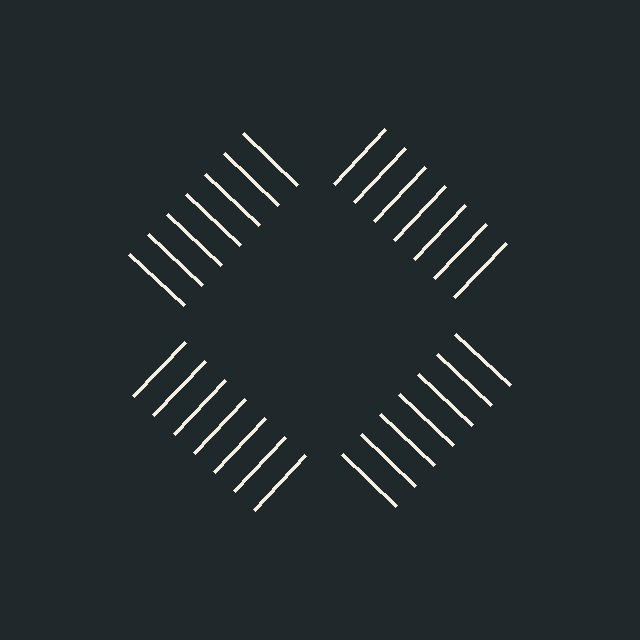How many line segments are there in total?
28 — 7 along each of the 4 edges.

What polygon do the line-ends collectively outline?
An illusory square — the line segments terminate on its edges but no continuous stroke is drawn.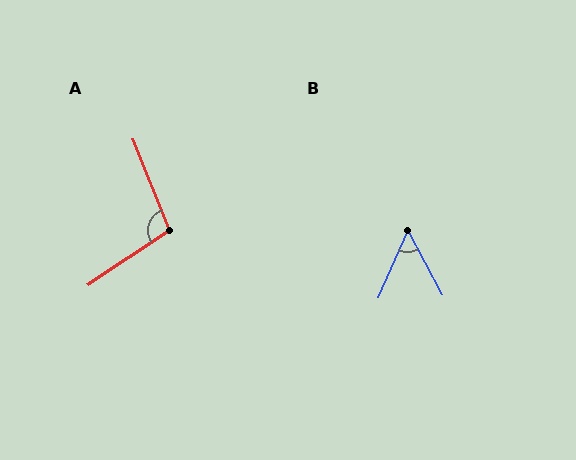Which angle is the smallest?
B, at approximately 52 degrees.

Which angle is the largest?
A, at approximately 102 degrees.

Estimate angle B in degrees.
Approximately 52 degrees.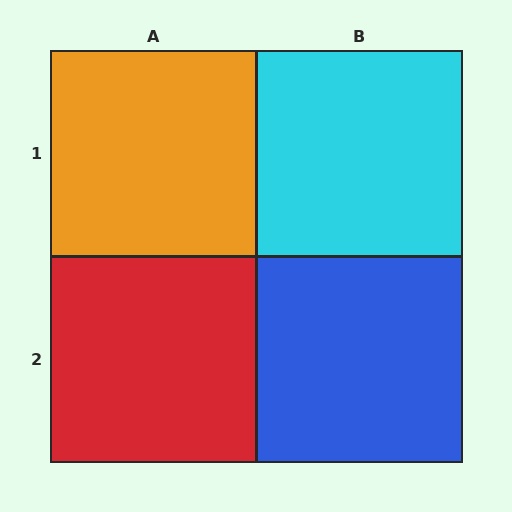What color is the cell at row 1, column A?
Orange.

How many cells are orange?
1 cell is orange.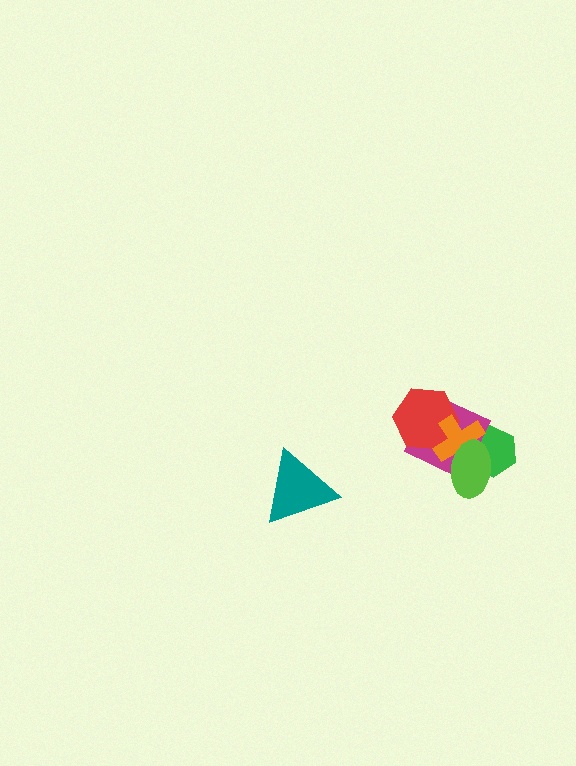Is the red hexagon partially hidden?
Yes, it is partially covered by another shape.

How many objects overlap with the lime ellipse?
3 objects overlap with the lime ellipse.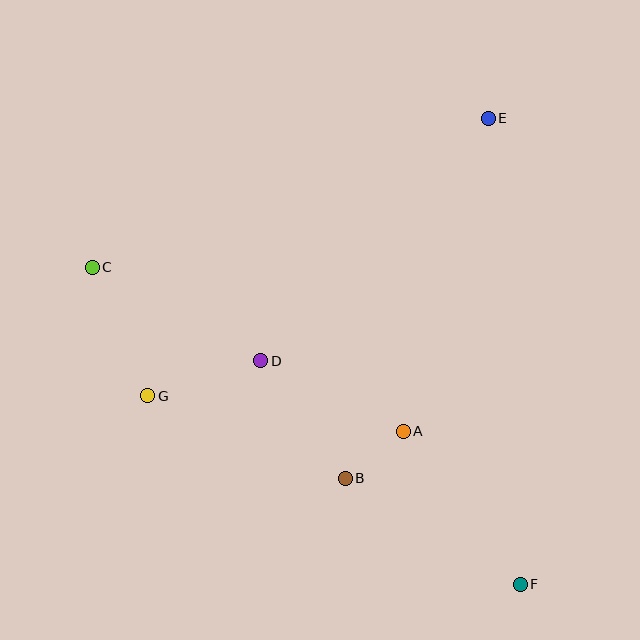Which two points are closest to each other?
Points A and B are closest to each other.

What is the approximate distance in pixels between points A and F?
The distance between A and F is approximately 193 pixels.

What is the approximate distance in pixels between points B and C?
The distance between B and C is approximately 330 pixels.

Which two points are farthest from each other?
Points C and F are farthest from each other.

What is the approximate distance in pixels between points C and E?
The distance between C and E is approximately 423 pixels.